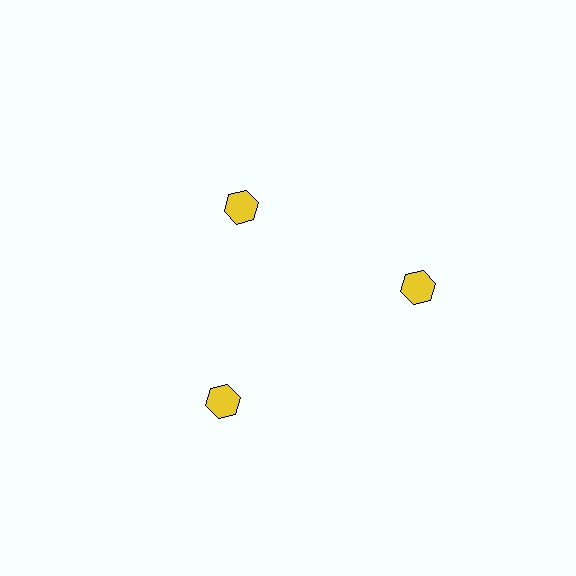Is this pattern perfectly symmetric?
No. The 3 yellow hexagons are arranged in a ring, but one element near the 11 o'clock position is pulled inward toward the center, breaking the 3-fold rotational symmetry.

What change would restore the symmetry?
The symmetry would be restored by moving it outward, back onto the ring so that all 3 hexagons sit at equal angles and equal distance from the center.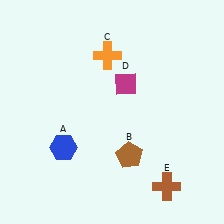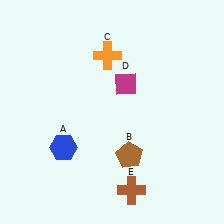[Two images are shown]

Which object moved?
The brown cross (E) moved left.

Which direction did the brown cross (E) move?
The brown cross (E) moved left.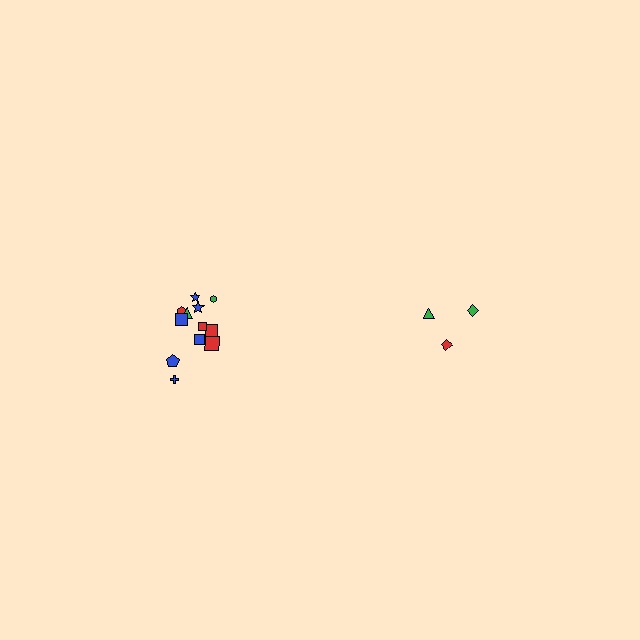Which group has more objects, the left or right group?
The left group.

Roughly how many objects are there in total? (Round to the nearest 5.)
Roughly 15 objects in total.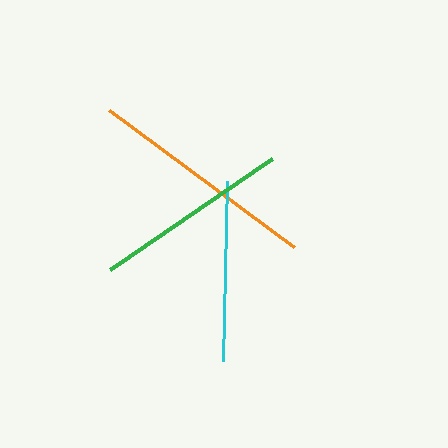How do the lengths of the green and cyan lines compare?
The green and cyan lines are approximately the same length.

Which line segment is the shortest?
The cyan line is the shortest at approximately 180 pixels.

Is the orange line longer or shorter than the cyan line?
The orange line is longer than the cyan line.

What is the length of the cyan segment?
The cyan segment is approximately 180 pixels long.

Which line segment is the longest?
The orange line is the longest at approximately 231 pixels.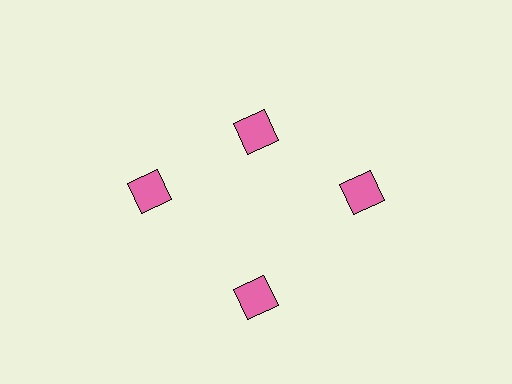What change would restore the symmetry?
The symmetry would be restored by moving it outward, back onto the ring so that all 4 diamonds sit at equal angles and equal distance from the center.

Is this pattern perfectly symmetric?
No. The 4 pink diamonds are arranged in a ring, but one element near the 12 o'clock position is pulled inward toward the center, breaking the 4-fold rotational symmetry.